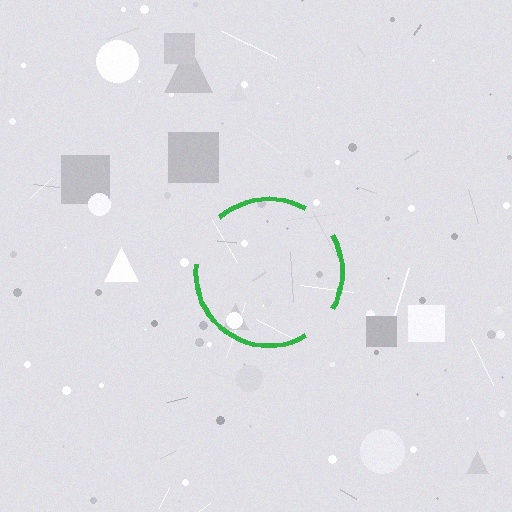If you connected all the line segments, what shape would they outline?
They would outline a circle.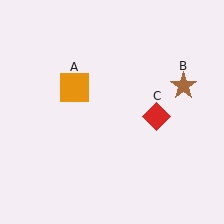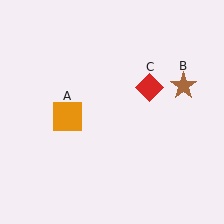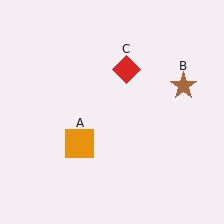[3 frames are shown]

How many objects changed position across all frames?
2 objects changed position: orange square (object A), red diamond (object C).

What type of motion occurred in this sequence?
The orange square (object A), red diamond (object C) rotated counterclockwise around the center of the scene.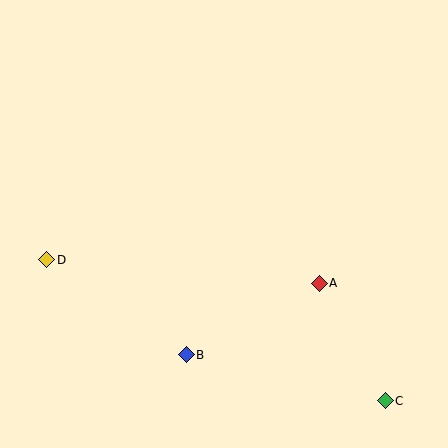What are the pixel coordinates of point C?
Point C is at (385, 401).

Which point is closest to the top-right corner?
Point A is closest to the top-right corner.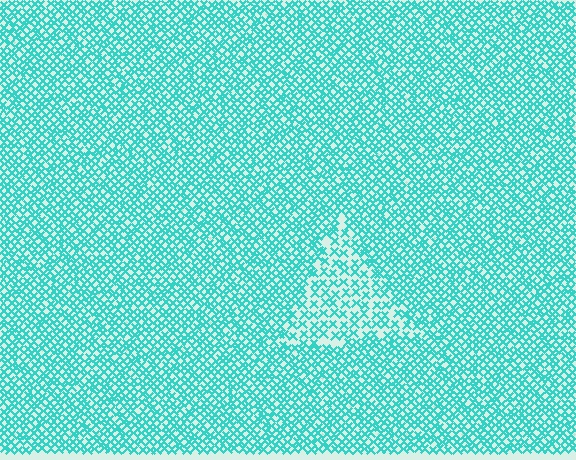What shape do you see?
I see a triangle.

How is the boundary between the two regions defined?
The boundary is defined by a change in element density (approximately 1.8x ratio). All elements are the same color, size, and shape.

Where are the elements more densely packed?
The elements are more densely packed outside the triangle boundary.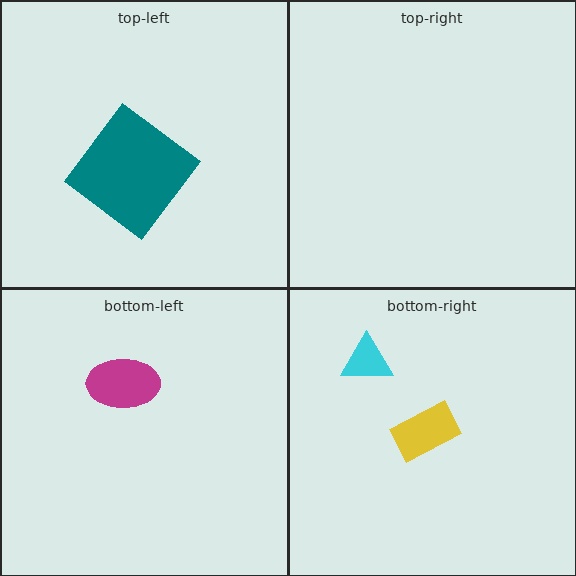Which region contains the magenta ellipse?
The bottom-left region.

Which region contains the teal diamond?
The top-left region.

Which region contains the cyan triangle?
The bottom-right region.